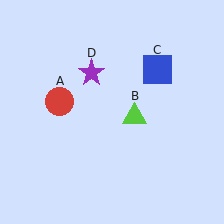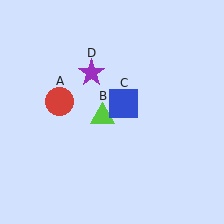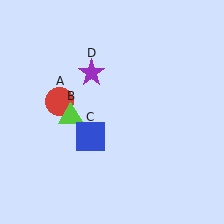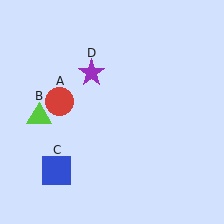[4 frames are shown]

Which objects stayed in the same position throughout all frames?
Red circle (object A) and purple star (object D) remained stationary.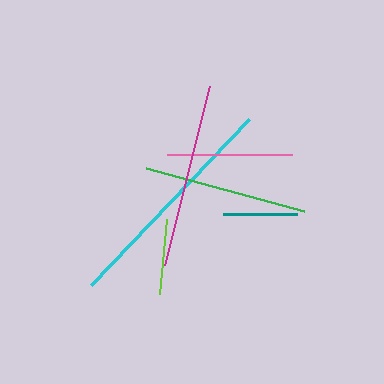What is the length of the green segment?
The green segment is approximately 163 pixels long.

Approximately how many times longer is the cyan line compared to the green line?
The cyan line is approximately 1.4 times the length of the green line.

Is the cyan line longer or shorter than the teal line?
The cyan line is longer than the teal line.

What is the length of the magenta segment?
The magenta segment is approximately 185 pixels long.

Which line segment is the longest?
The cyan line is the longest at approximately 229 pixels.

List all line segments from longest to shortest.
From longest to shortest: cyan, magenta, green, pink, lime, teal.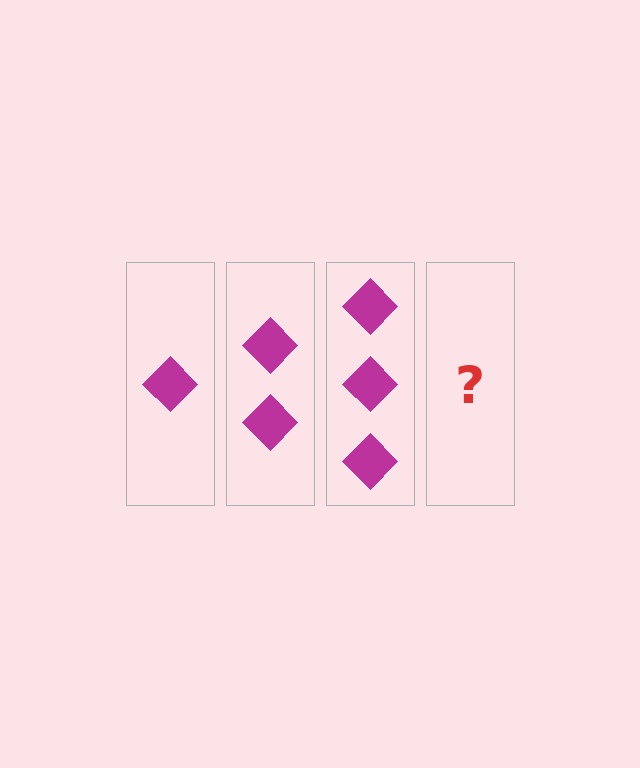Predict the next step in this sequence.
The next step is 4 diamonds.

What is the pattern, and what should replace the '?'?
The pattern is that each step adds one more diamond. The '?' should be 4 diamonds.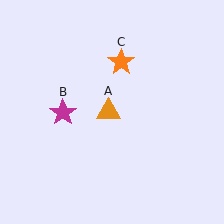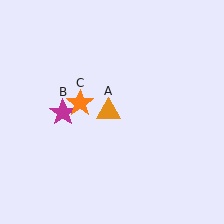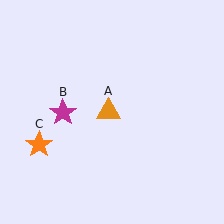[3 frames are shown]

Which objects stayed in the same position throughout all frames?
Orange triangle (object A) and magenta star (object B) remained stationary.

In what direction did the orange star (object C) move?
The orange star (object C) moved down and to the left.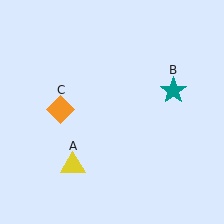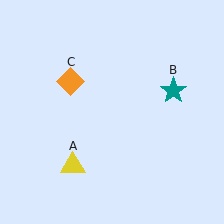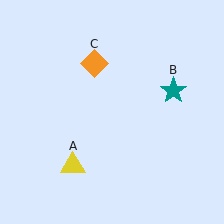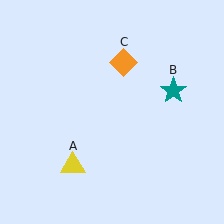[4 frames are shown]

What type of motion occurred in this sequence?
The orange diamond (object C) rotated clockwise around the center of the scene.